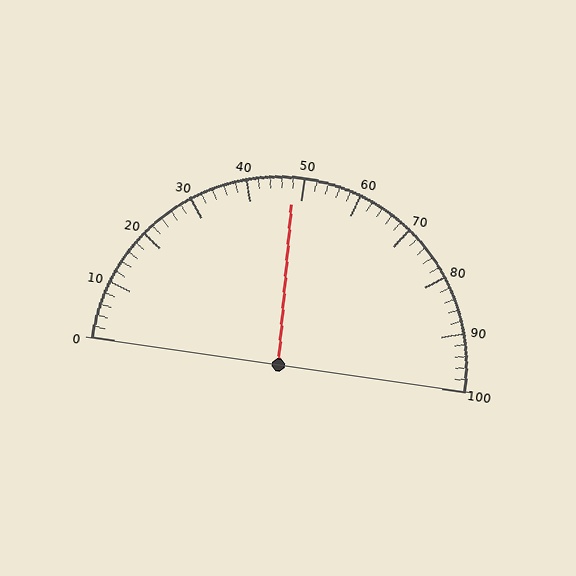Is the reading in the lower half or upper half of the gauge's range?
The reading is in the lower half of the range (0 to 100).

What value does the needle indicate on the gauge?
The needle indicates approximately 48.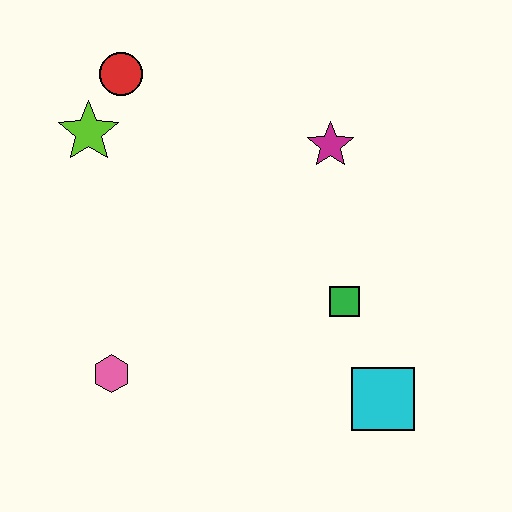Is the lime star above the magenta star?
Yes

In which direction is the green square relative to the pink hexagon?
The green square is to the right of the pink hexagon.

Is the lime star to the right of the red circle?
No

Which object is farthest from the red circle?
The cyan square is farthest from the red circle.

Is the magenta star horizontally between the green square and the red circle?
Yes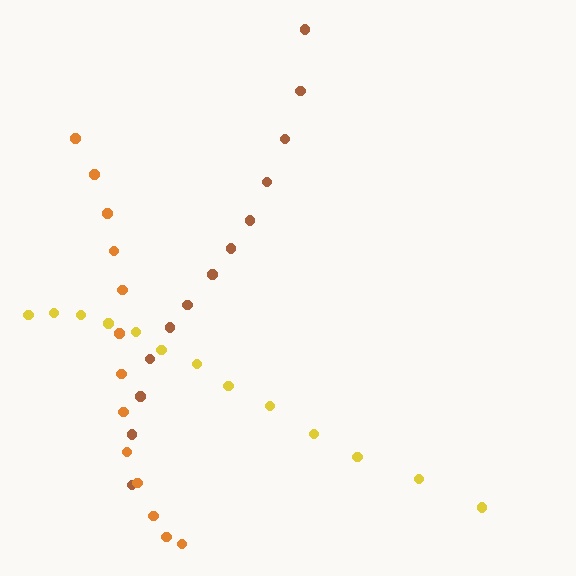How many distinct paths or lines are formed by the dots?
There are 3 distinct paths.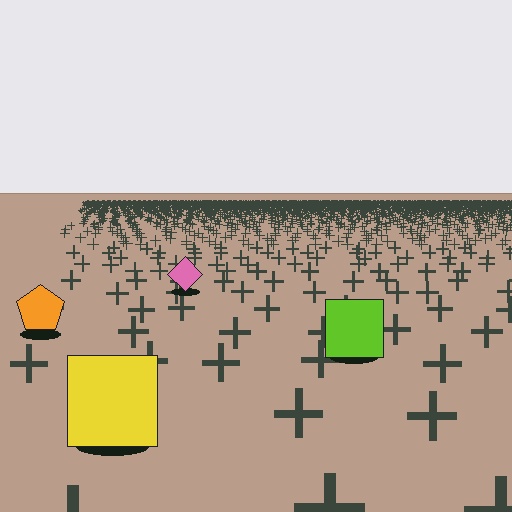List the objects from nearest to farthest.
From nearest to farthest: the yellow square, the lime square, the orange pentagon, the pink diamond.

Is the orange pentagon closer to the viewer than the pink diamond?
Yes. The orange pentagon is closer — you can tell from the texture gradient: the ground texture is coarser near it.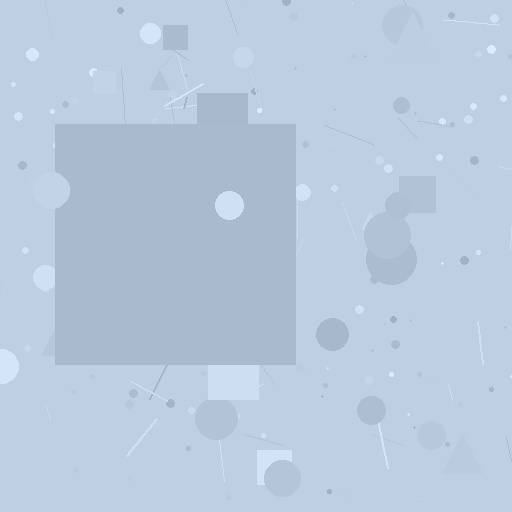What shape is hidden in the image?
A square is hidden in the image.